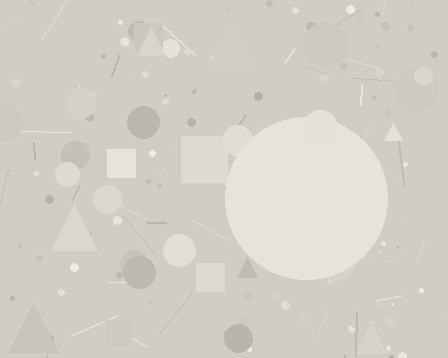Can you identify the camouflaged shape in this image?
The camouflaged shape is a circle.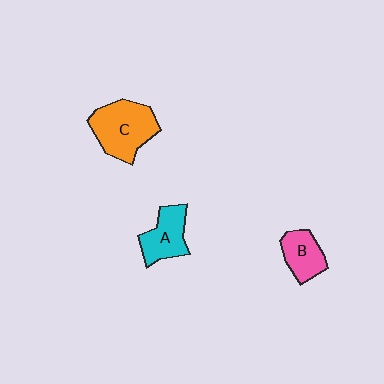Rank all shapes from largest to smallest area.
From largest to smallest: C (orange), A (cyan), B (pink).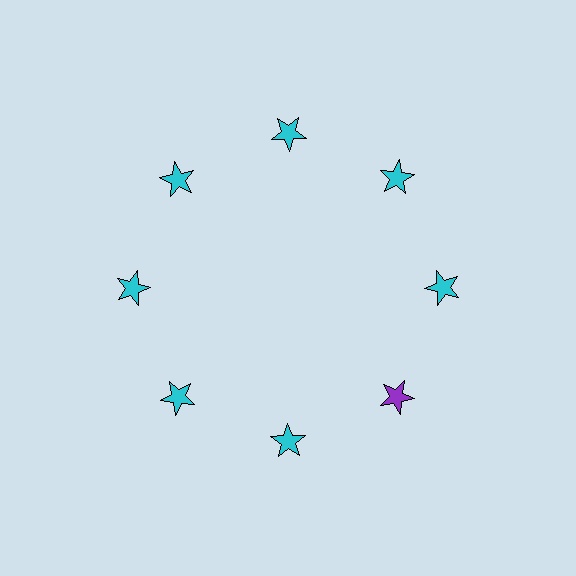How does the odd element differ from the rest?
It has a different color: purple instead of cyan.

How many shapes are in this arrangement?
There are 8 shapes arranged in a ring pattern.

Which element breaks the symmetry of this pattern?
The purple star at roughly the 4 o'clock position breaks the symmetry. All other shapes are cyan stars.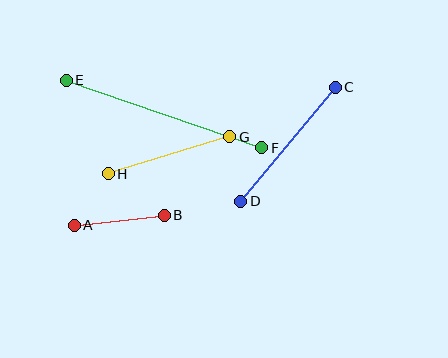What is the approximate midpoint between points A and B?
The midpoint is at approximately (119, 220) pixels.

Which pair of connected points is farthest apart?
Points E and F are farthest apart.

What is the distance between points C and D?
The distance is approximately 148 pixels.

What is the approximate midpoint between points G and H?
The midpoint is at approximately (169, 155) pixels.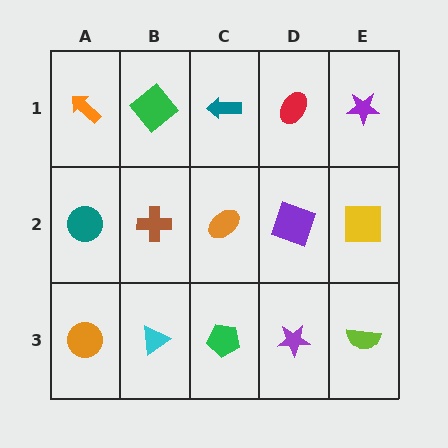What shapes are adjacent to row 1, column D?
A purple square (row 2, column D), a teal arrow (row 1, column C), a purple star (row 1, column E).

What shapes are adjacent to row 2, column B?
A green diamond (row 1, column B), a cyan triangle (row 3, column B), a teal circle (row 2, column A), an orange ellipse (row 2, column C).